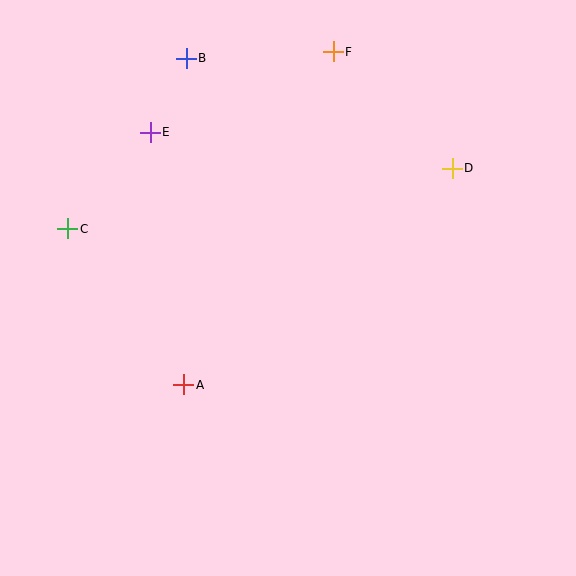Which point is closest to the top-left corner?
Point B is closest to the top-left corner.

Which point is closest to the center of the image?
Point A at (184, 385) is closest to the center.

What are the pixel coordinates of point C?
Point C is at (68, 229).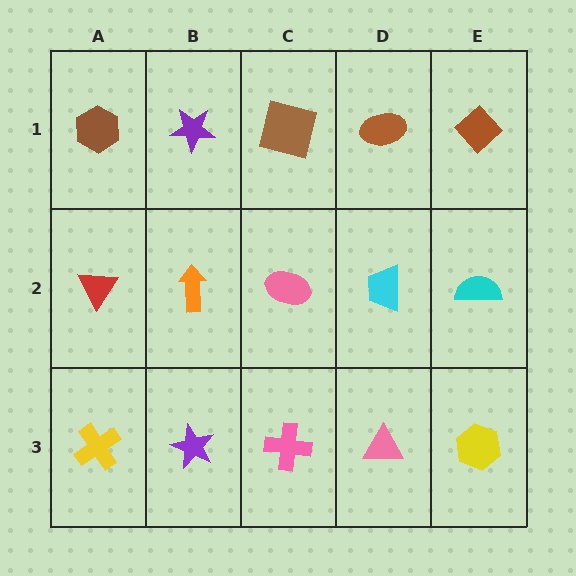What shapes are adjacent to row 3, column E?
A cyan semicircle (row 2, column E), a pink triangle (row 3, column D).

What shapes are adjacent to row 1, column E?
A cyan semicircle (row 2, column E), a brown ellipse (row 1, column D).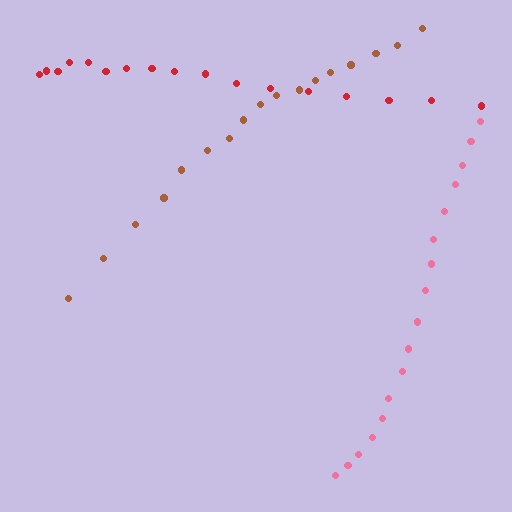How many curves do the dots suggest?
There are 3 distinct paths.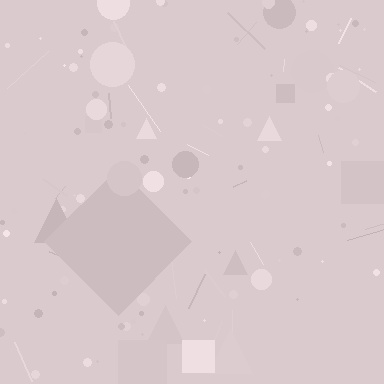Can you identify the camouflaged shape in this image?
The camouflaged shape is a diamond.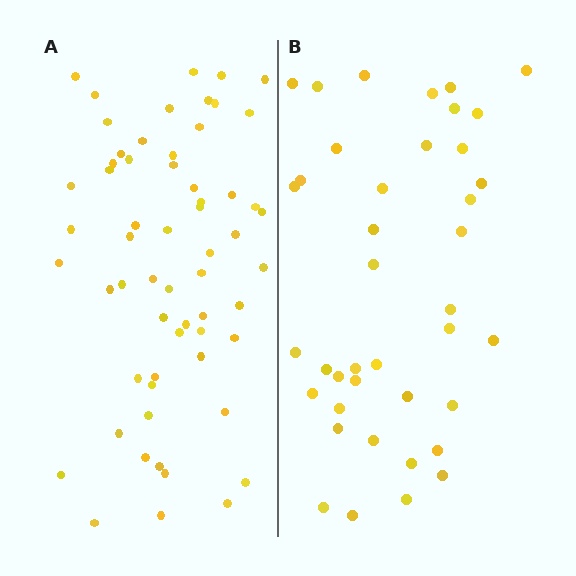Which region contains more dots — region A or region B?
Region A (the left region) has more dots.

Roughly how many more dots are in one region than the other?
Region A has approximately 20 more dots than region B.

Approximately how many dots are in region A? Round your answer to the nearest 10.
About 60 dots.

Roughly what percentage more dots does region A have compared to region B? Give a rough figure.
About 50% more.